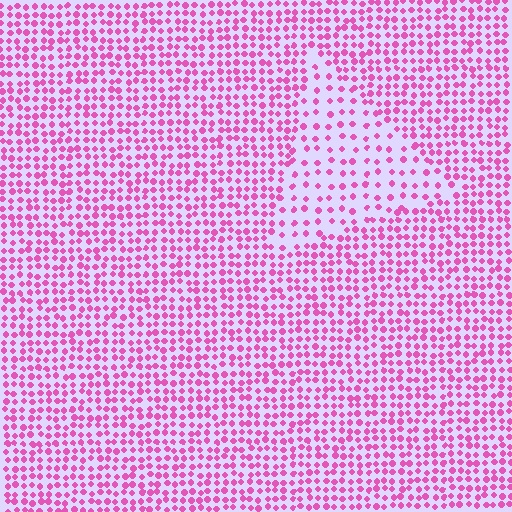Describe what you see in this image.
The image contains small pink elements arranged at two different densities. A triangle-shaped region is visible where the elements are less densely packed than the surrounding area.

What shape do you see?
I see a triangle.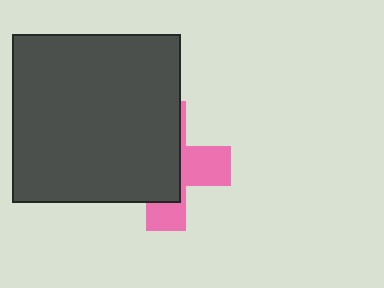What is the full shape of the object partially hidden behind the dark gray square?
The partially hidden object is a pink cross.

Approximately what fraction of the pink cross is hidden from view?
Roughly 62% of the pink cross is hidden behind the dark gray square.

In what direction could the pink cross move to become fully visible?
The pink cross could move right. That would shift it out from behind the dark gray square entirely.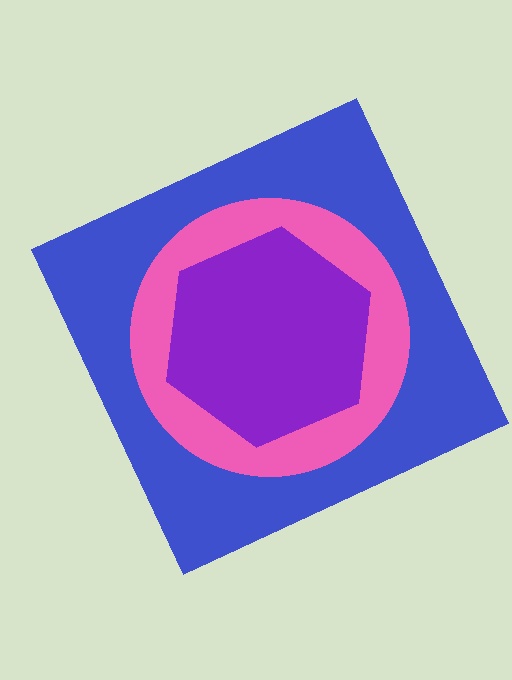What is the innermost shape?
The purple hexagon.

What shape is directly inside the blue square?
The pink circle.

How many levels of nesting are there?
3.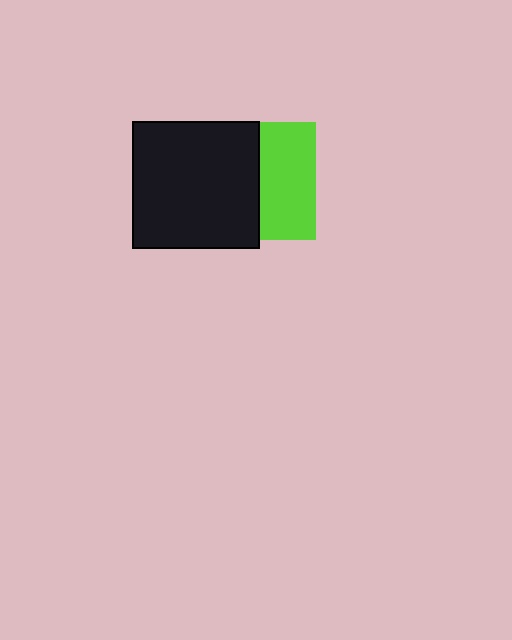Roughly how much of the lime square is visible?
About half of it is visible (roughly 47%).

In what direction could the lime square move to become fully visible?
The lime square could move right. That would shift it out from behind the black square entirely.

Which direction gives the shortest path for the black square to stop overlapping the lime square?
Moving left gives the shortest separation.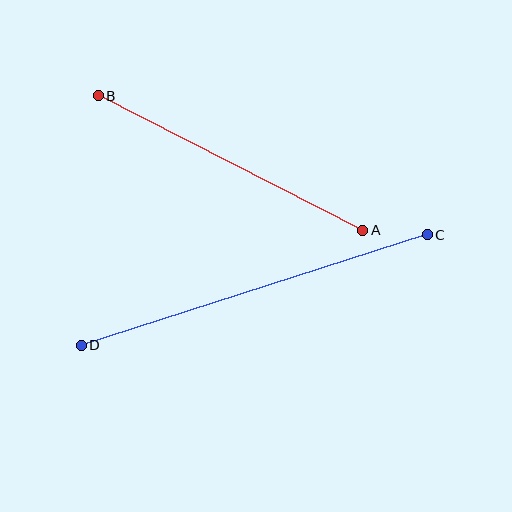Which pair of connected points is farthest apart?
Points C and D are farthest apart.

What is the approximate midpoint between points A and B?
The midpoint is at approximately (230, 163) pixels.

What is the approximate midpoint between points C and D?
The midpoint is at approximately (254, 290) pixels.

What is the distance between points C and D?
The distance is approximately 363 pixels.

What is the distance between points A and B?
The distance is approximately 297 pixels.